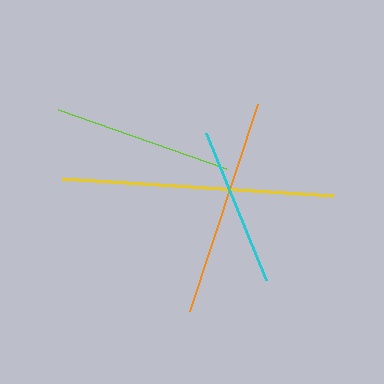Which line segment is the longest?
The yellow line is the longest at approximately 271 pixels.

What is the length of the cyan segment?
The cyan segment is approximately 160 pixels long.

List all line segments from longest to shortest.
From longest to shortest: yellow, orange, lime, cyan.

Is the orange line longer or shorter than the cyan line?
The orange line is longer than the cyan line.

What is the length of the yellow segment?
The yellow segment is approximately 271 pixels long.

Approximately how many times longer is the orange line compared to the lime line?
The orange line is approximately 1.2 times the length of the lime line.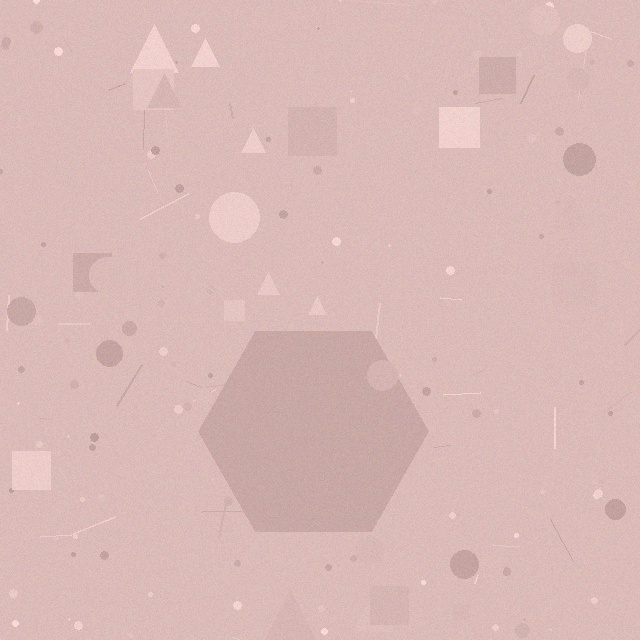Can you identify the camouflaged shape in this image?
The camouflaged shape is a hexagon.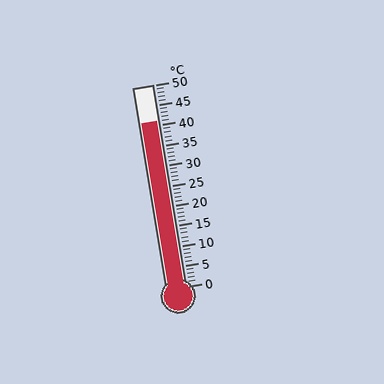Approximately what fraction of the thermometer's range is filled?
The thermometer is filled to approximately 80% of its range.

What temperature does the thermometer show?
The thermometer shows approximately 41°C.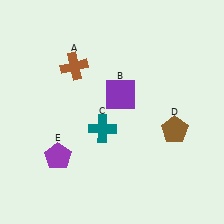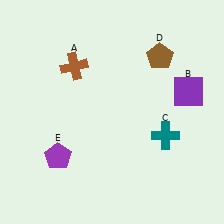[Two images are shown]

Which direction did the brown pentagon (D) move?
The brown pentagon (D) moved up.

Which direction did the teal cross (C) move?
The teal cross (C) moved right.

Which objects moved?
The objects that moved are: the purple square (B), the teal cross (C), the brown pentagon (D).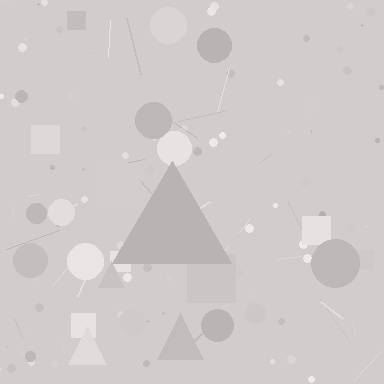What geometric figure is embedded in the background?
A triangle is embedded in the background.